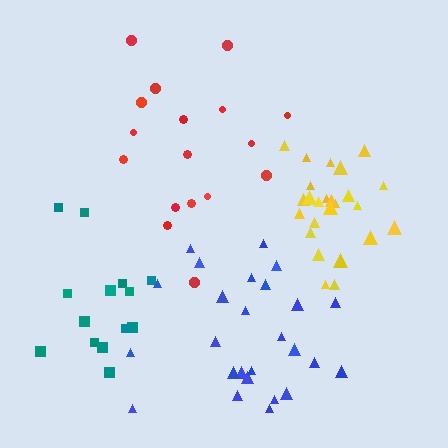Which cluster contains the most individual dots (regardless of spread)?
Blue (26).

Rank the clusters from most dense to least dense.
yellow, blue, red, teal.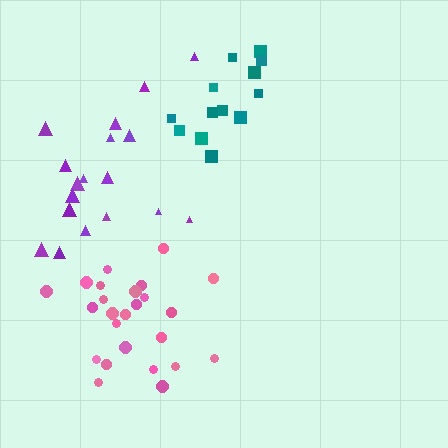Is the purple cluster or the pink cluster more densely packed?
Pink.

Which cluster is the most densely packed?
Pink.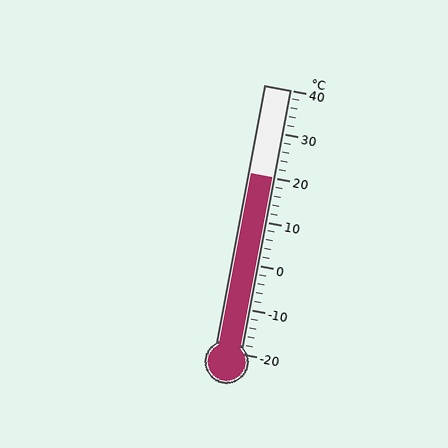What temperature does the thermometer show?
The thermometer shows approximately 20°C.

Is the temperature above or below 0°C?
The temperature is above 0°C.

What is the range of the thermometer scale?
The thermometer scale ranges from -20°C to 40°C.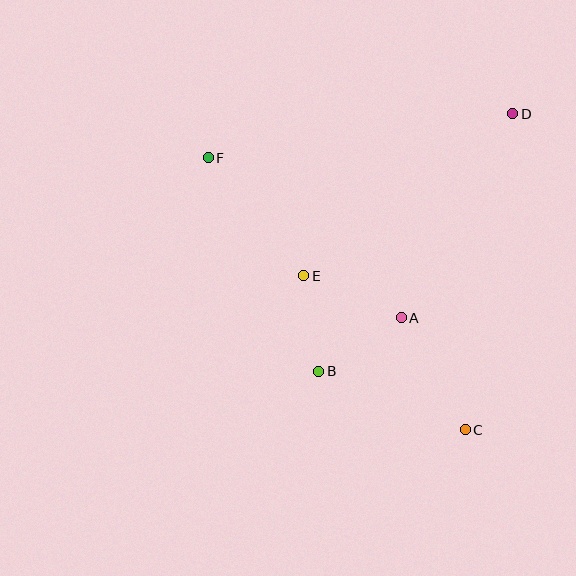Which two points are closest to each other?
Points B and E are closest to each other.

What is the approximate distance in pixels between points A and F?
The distance between A and F is approximately 251 pixels.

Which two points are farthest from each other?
Points C and F are farthest from each other.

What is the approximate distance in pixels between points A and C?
The distance between A and C is approximately 129 pixels.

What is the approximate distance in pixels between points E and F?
The distance between E and F is approximately 152 pixels.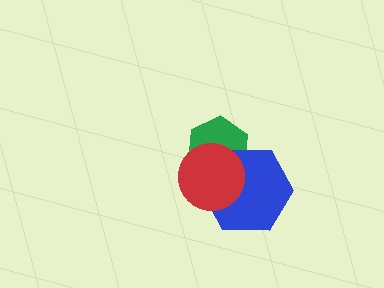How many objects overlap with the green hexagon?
2 objects overlap with the green hexagon.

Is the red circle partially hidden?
No, no other shape covers it.